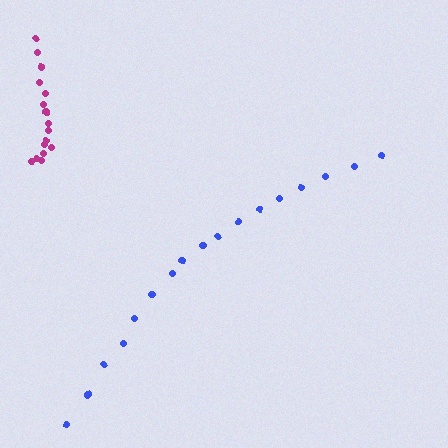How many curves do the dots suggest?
There are 2 distinct paths.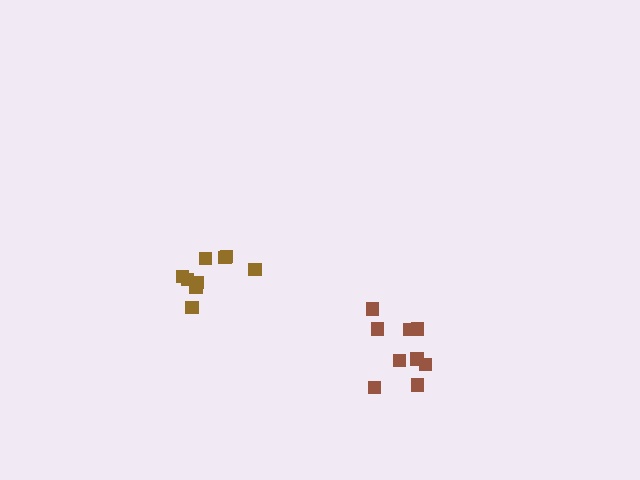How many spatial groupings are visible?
There are 2 spatial groupings.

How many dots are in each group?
Group 1: 9 dots, Group 2: 9 dots (18 total).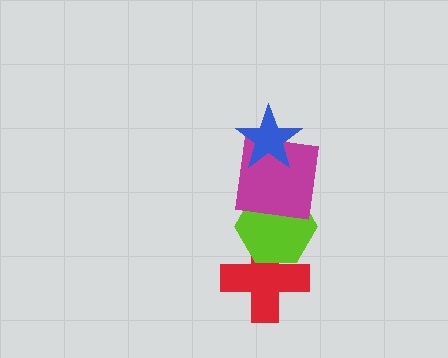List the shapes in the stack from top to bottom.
From top to bottom: the blue star, the magenta square, the lime hexagon, the red cross.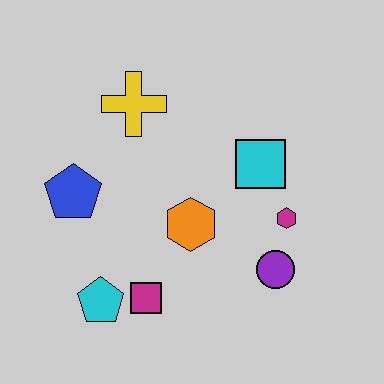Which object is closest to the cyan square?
The magenta hexagon is closest to the cyan square.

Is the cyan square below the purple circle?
No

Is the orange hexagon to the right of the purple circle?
No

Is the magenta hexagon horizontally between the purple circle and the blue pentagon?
No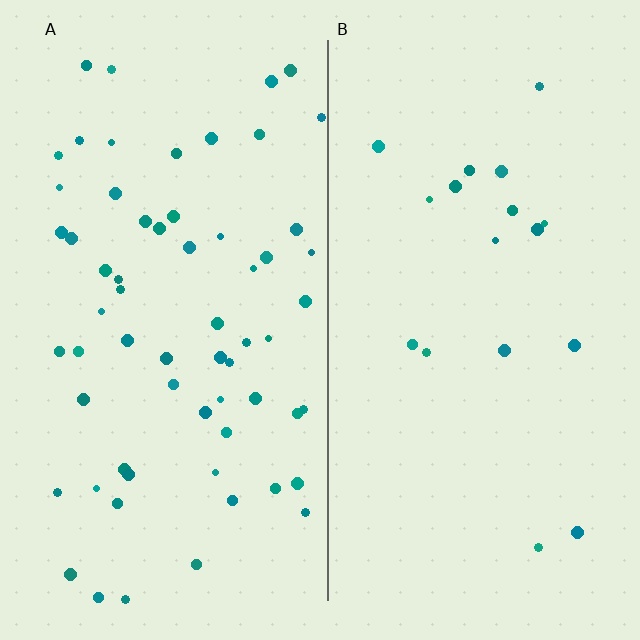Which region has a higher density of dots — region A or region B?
A (the left).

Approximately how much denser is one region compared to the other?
Approximately 3.6× — region A over region B.